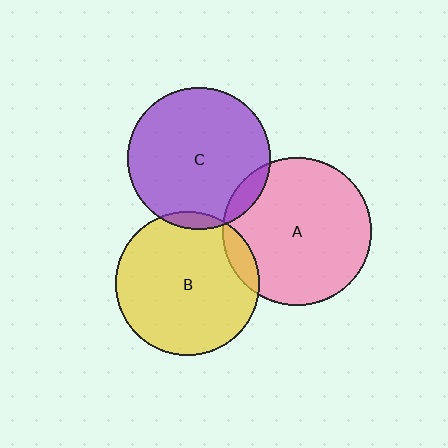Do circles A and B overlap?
Yes.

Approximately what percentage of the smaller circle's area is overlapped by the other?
Approximately 10%.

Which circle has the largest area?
Circle A (pink).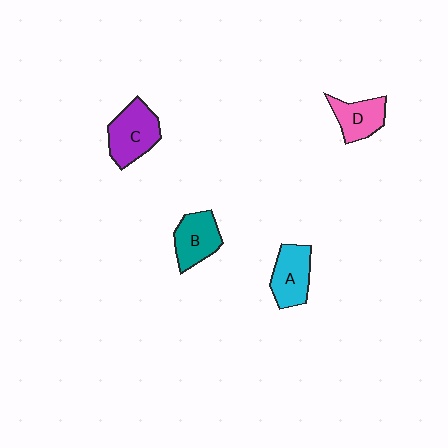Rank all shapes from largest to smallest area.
From largest to smallest: C (purple), A (cyan), B (teal), D (pink).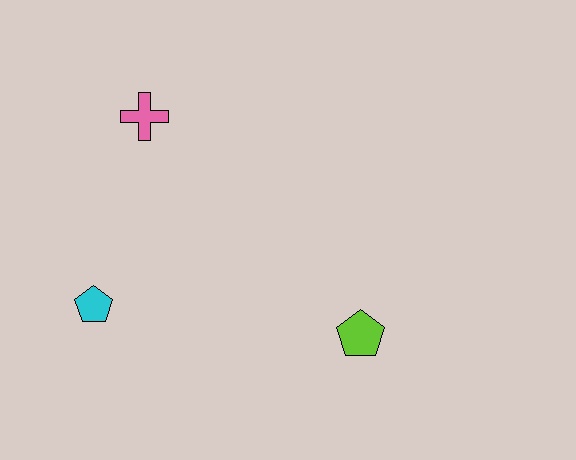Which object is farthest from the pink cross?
The lime pentagon is farthest from the pink cross.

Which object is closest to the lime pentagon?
The cyan pentagon is closest to the lime pentagon.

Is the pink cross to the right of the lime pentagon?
No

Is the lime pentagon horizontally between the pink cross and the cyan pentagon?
No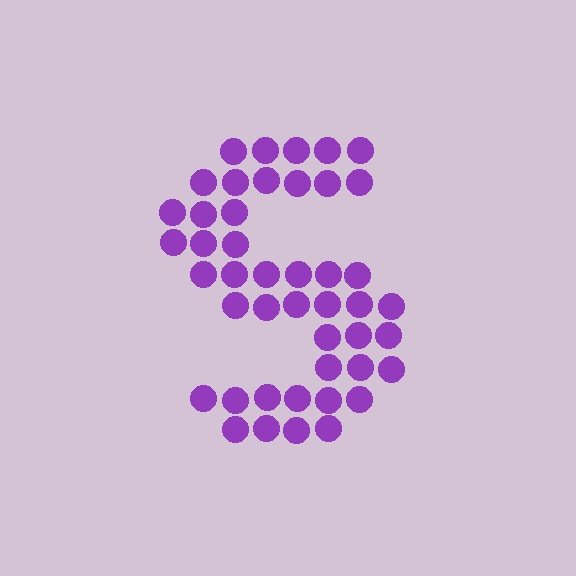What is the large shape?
The large shape is the letter S.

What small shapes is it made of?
It is made of small circles.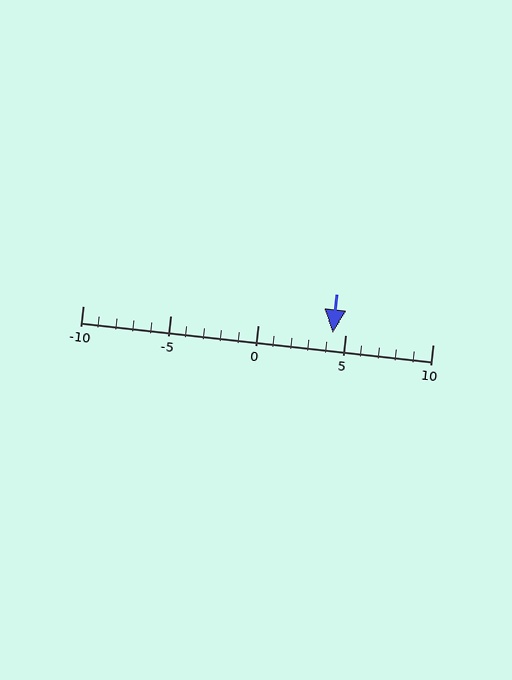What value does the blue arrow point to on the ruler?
The blue arrow points to approximately 4.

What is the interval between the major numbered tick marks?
The major tick marks are spaced 5 units apart.